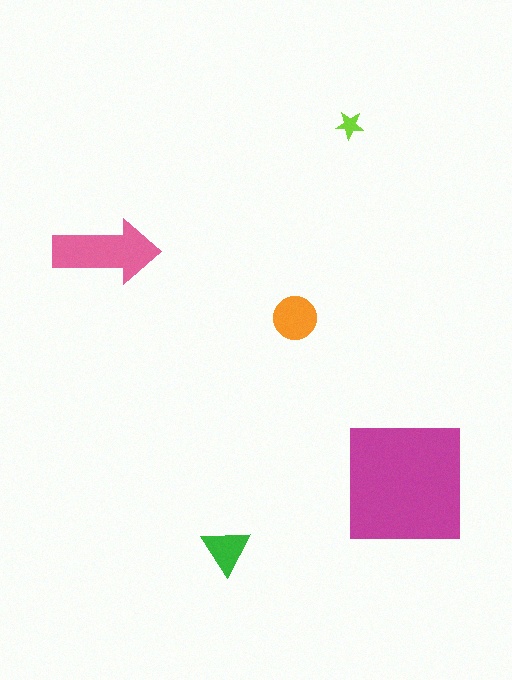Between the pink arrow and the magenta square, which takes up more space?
The magenta square.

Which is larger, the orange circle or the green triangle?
The orange circle.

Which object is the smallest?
The lime star.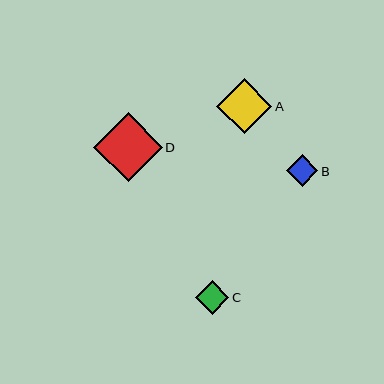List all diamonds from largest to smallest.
From largest to smallest: D, A, C, B.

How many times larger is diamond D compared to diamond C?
Diamond D is approximately 2.1 times the size of diamond C.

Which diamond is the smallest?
Diamond B is the smallest with a size of approximately 32 pixels.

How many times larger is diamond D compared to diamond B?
Diamond D is approximately 2.2 times the size of diamond B.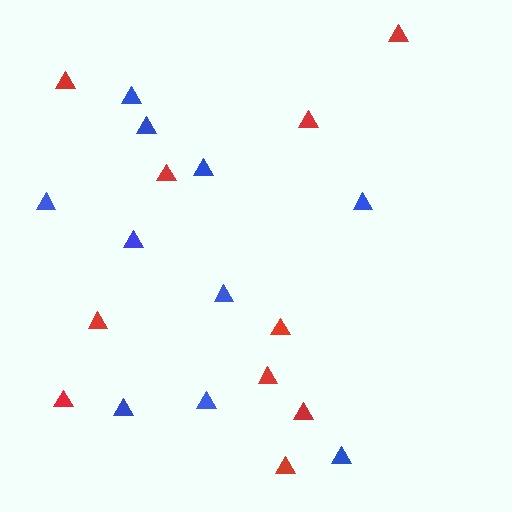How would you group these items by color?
There are 2 groups: one group of blue triangles (10) and one group of red triangles (10).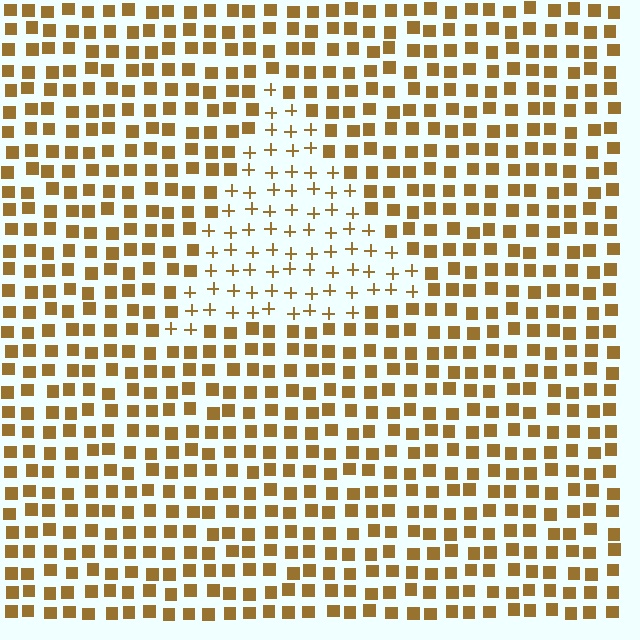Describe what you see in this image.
The image is filled with small brown elements arranged in a uniform grid. A triangle-shaped region contains plus signs, while the surrounding area contains squares. The boundary is defined purely by the change in element shape.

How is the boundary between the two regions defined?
The boundary is defined by a change in element shape: plus signs inside vs. squares outside. All elements share the same color and spacing.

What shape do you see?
I see a triangle.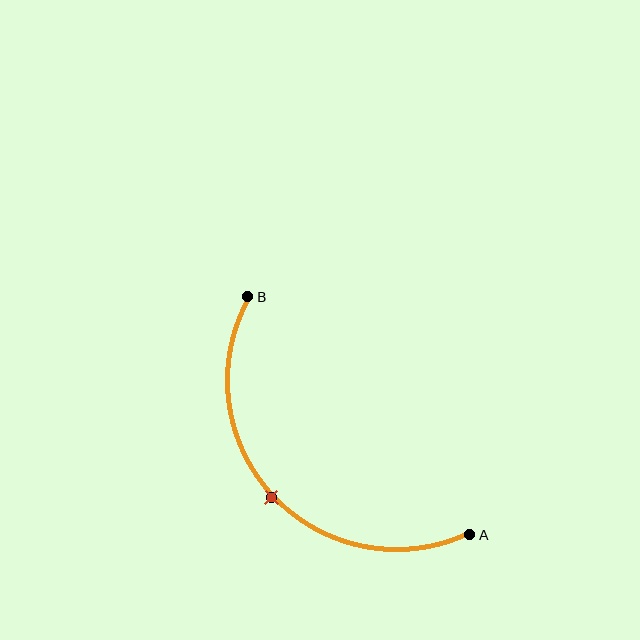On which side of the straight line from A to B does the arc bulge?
The arc bulges below and to the left of the straight line connecting A and B.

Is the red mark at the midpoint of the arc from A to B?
Yes. The red mark lies on the arc at equal arc-length from both A and B — it is the arc midpoint.